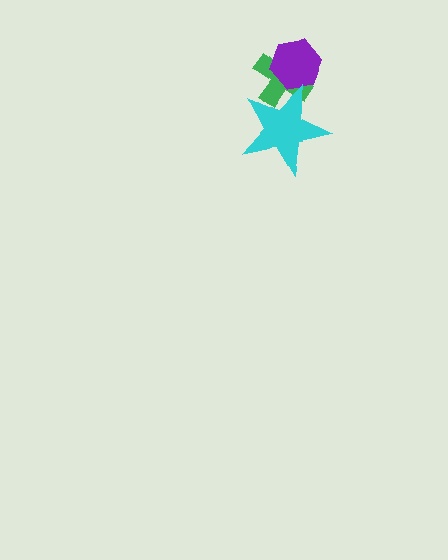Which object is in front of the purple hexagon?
The cyan star is in front of the purple hexagon.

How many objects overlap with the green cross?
2 objects overlap with the green cross.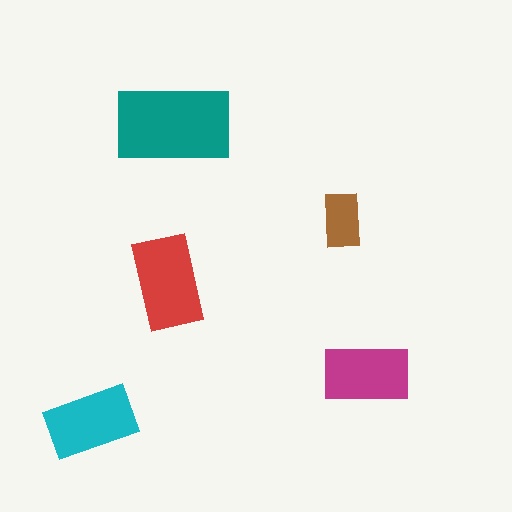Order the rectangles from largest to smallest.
the teal one, the red one, the cyan one, the magenta one, the brown one.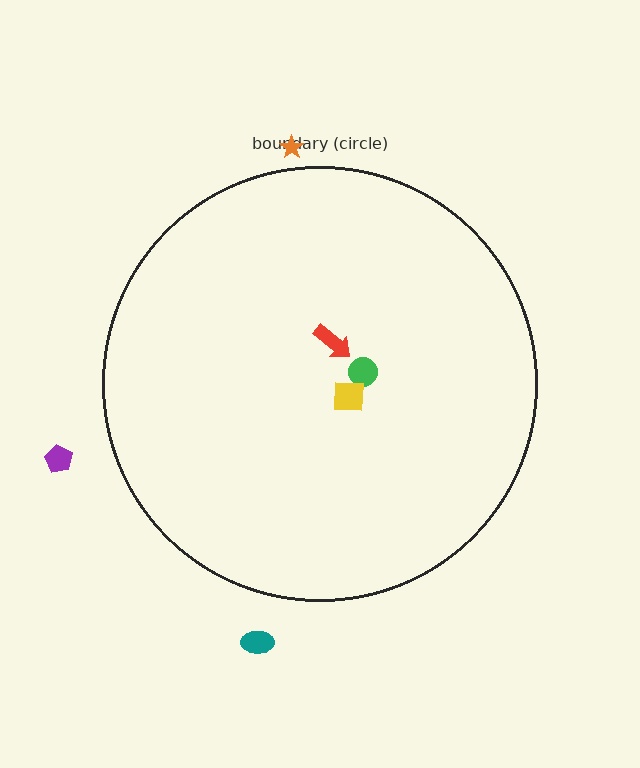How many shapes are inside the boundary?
3 inside, 3 outside.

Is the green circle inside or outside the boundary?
Inside.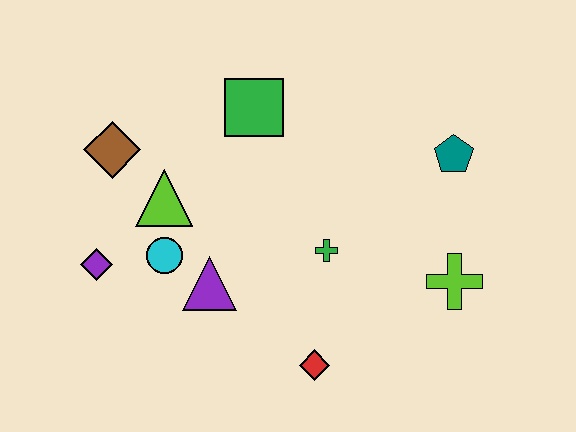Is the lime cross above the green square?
No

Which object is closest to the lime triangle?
The cyan circle is closest to the lime triangle.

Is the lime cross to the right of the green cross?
Yes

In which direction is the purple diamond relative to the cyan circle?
The purple diamond is to the left of the cyan circle.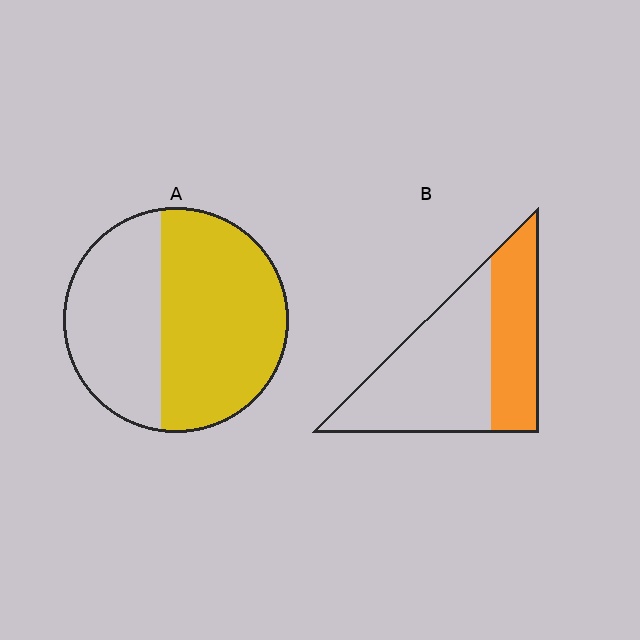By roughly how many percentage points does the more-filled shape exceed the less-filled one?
By roughly 20 percentage points (A over B).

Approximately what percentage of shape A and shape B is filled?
A is approximately 60% and B is approximately 40%.